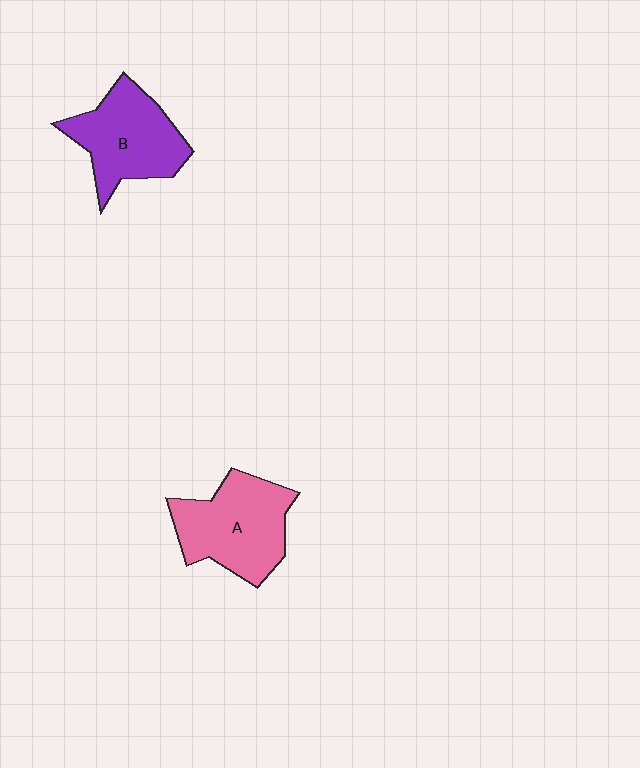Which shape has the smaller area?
Shape B (purple).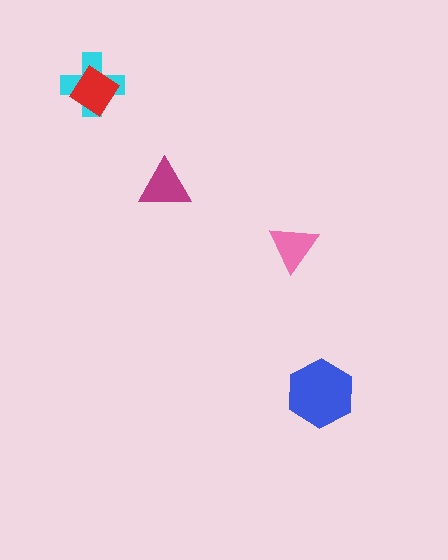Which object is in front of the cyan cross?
The red diamond is in front of the cyan cross.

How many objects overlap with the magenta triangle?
0 objects overlap with the magenta triangle.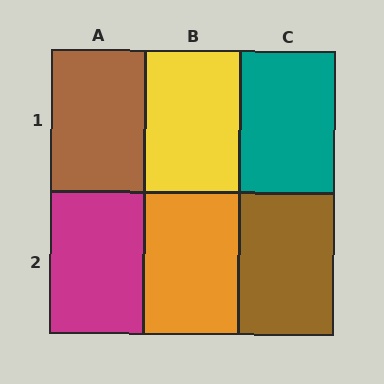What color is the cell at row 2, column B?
Orange.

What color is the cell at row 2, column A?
Magenta.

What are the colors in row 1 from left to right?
Brown, yellow, teal.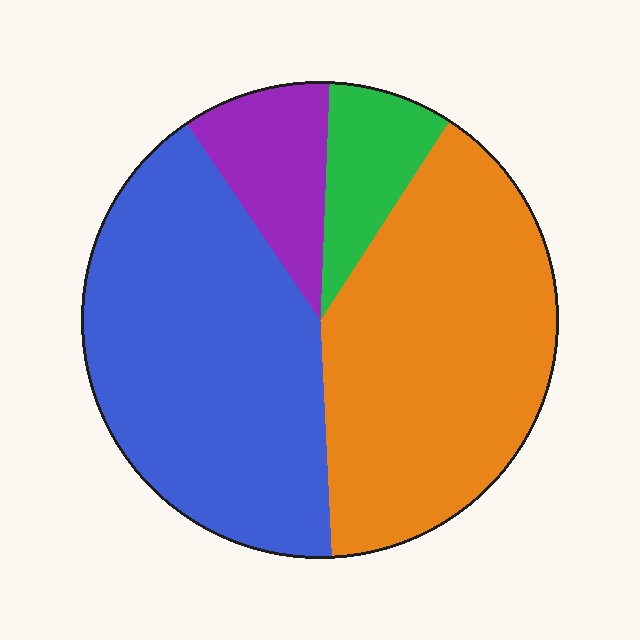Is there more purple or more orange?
Orange.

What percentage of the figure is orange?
Orange covers about 40% of the figure.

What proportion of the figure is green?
Green takes up about one tenth (1/10) of the figure.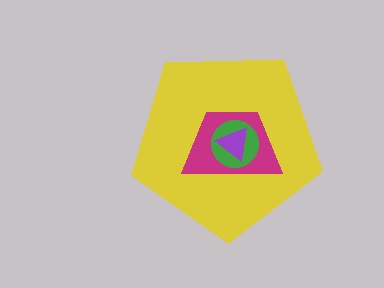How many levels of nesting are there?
4.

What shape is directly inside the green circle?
The purple triangle.